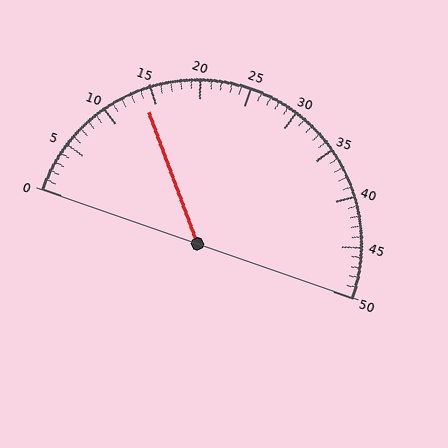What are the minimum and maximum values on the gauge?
The gauge ranges from 0 to 50.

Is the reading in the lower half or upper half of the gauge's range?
The reading is in the lower half of the range (0 to 50).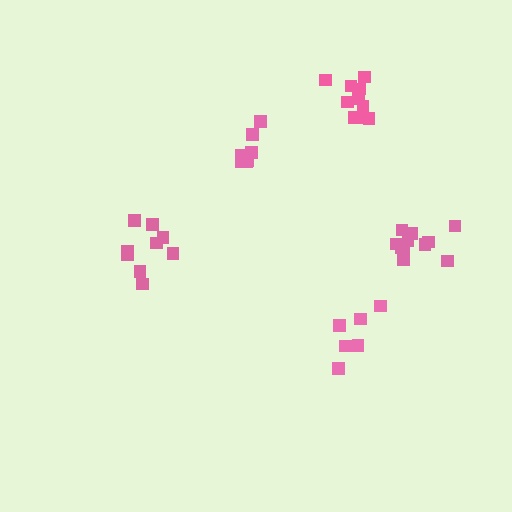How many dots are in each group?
Group 1: 6 dots, Group 2: 7 dots, Group 3: 9 dots, Group 4: 11 dots, Group 5: 10 dots (43 total).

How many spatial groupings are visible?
There are 5 spatial groupings.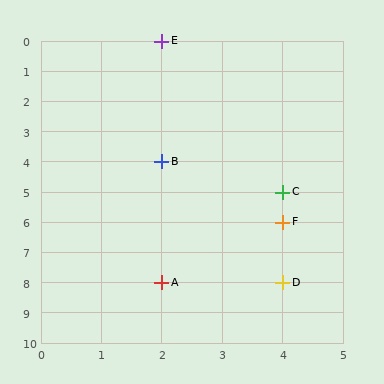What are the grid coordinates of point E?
Point E is at grid coordinates (2, 0).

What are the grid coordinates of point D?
Point D is at grid coordinates (4, 8).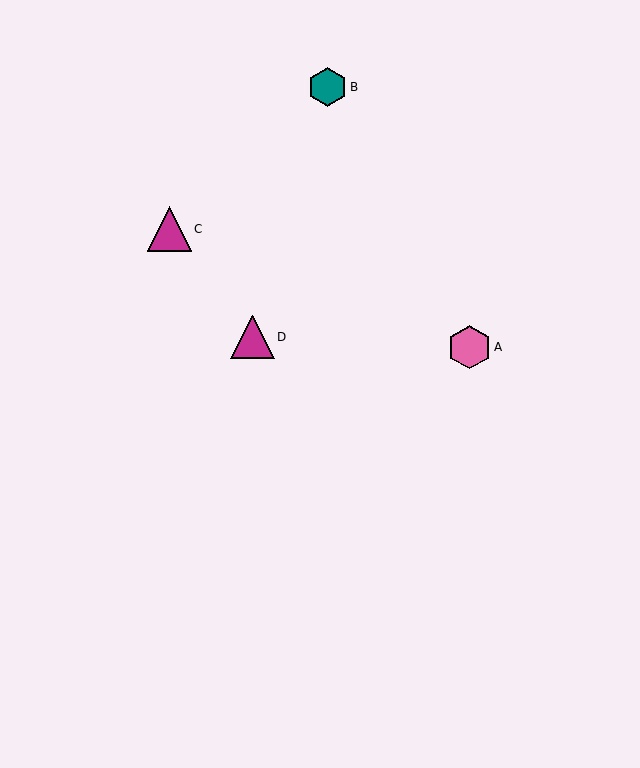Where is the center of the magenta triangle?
The center of the magenta triangle is at (169, 229).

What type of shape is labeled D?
Shape D is a magenta triangle.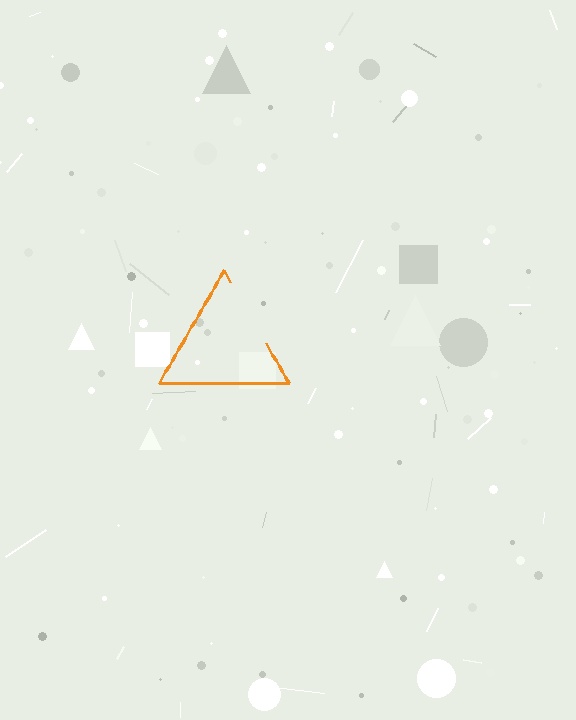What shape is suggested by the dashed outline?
The dashed outline suggests a triangle.